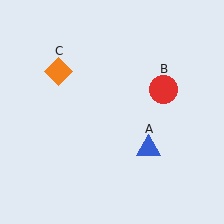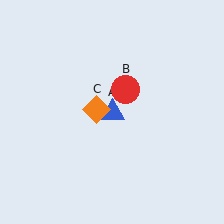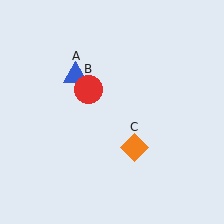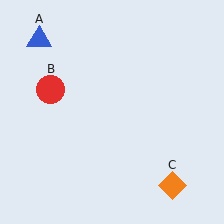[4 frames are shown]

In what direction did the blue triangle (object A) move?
The blue triangle (object A) moved up and to the left.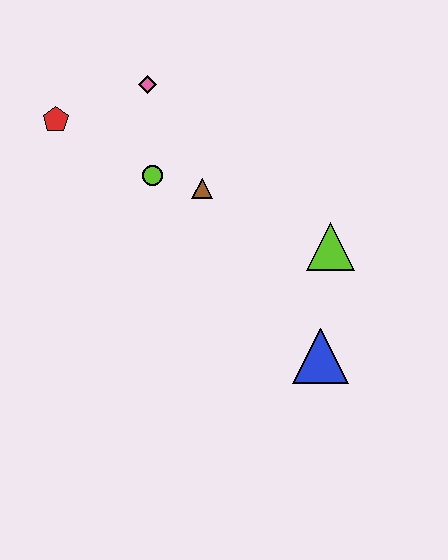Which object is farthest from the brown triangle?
The blue triangle is farthest from the brown triangle.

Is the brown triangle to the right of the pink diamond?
Yes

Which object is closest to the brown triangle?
The lime circle is closest to the brown triangle.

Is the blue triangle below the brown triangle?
Yes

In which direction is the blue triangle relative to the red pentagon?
The blue triangle is to the right of the red pentagon.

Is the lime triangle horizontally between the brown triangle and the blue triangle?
No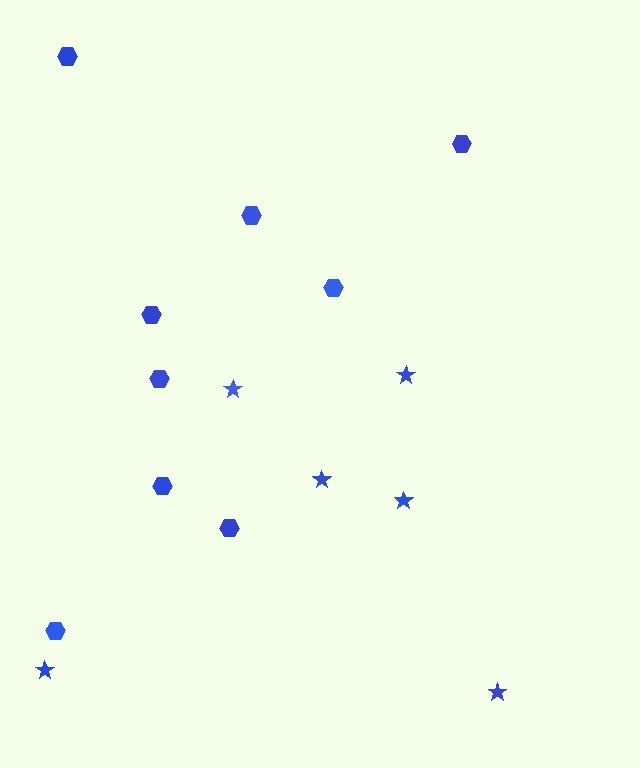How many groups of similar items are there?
There are 2 groups: one group of stars (6) and one group of hexagons (9).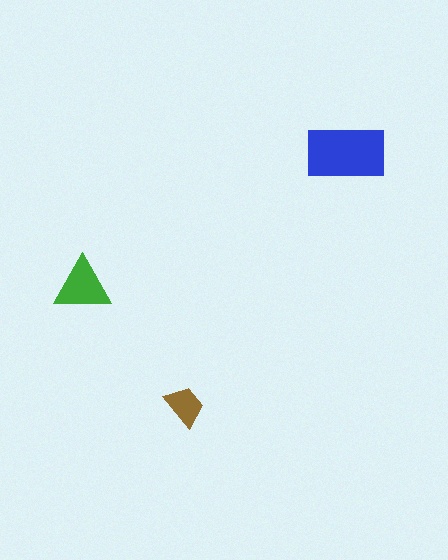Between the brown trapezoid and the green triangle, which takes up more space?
The green triangle.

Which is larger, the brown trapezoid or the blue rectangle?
The blue rectangle.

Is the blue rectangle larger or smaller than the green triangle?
Larger.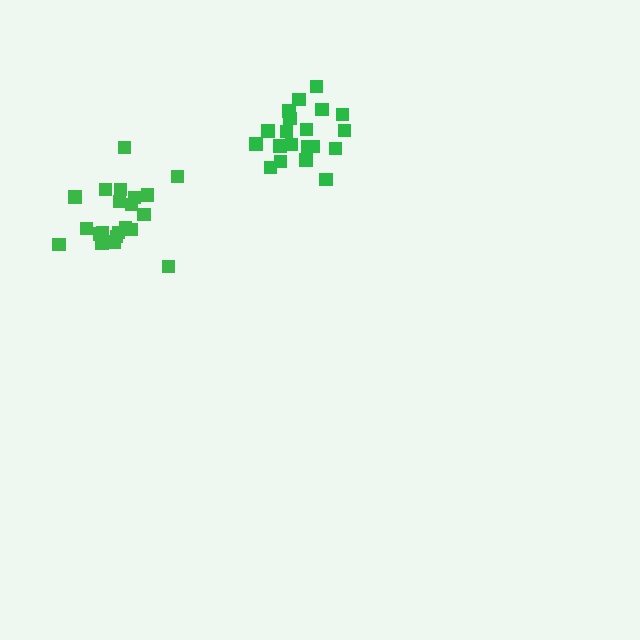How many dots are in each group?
Group 1: 21 dots, Group 2: 20 dots (41 total).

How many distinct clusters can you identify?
There are 2 distinct clusters.